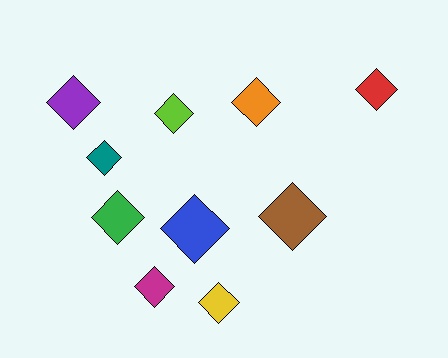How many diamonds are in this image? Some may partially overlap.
There are 10 diamonds.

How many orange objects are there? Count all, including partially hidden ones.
There is 1 orange object.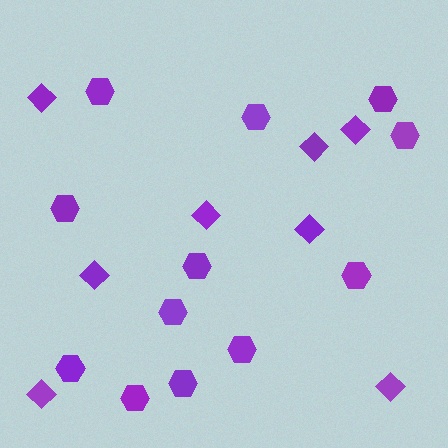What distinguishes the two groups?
There are 2 groups: one group of hexagons (12) and one group of diamonds (8).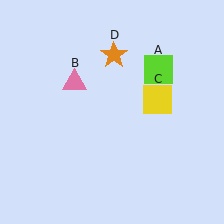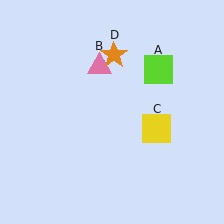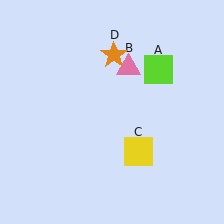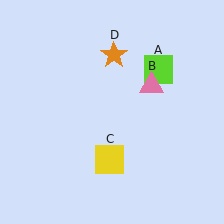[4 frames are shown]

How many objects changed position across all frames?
2 objects changed position: pink triangle (object B), yellow square (object C).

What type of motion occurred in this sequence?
The pink triangle (object B), yellow square (object C) rotated clockwise around the center of the scene.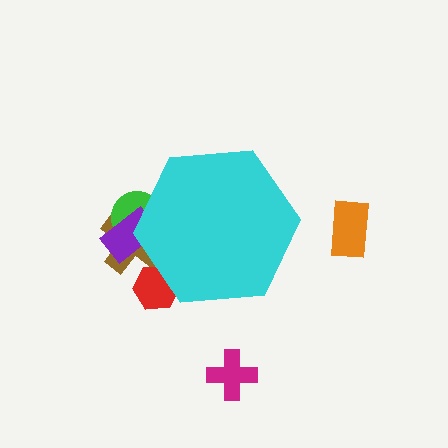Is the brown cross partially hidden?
Yes, the brown cross is partially hidden behind the cyan hexagon.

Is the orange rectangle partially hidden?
No, the orange rectangle is fully visible.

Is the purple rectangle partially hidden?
Yes, the purple rectangle is partially hidden behind the cyan hexagon.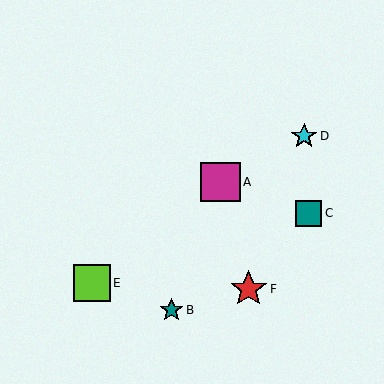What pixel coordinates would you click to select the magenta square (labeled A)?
Click at (220, 182) to select the magenta square A.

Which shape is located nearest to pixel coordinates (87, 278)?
The lime square (labeled E) at (92, 283) is nearest to that location.